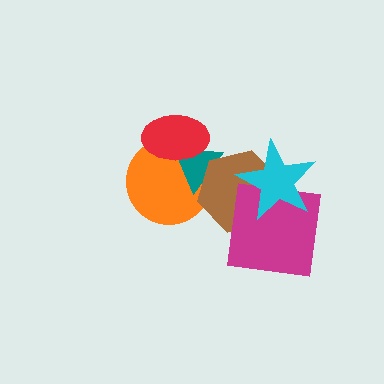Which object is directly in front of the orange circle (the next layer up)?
The teal triangle is directly in front of the orange circle.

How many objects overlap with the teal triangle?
3 objects overlap with the teal triangle.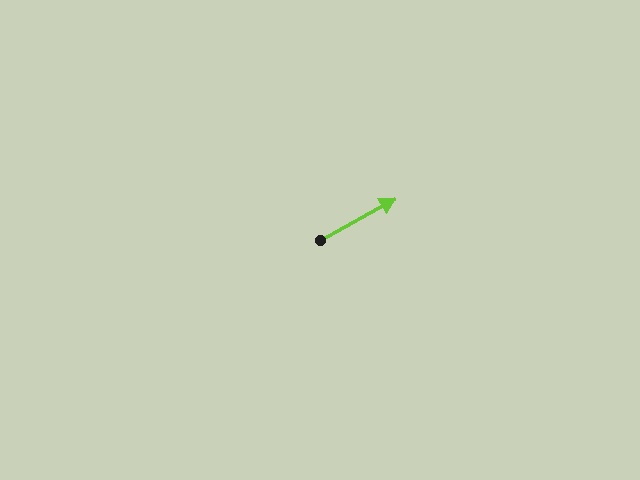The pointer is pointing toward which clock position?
Roughly 2 o'clock.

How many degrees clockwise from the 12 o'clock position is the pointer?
Approximately 61 degrees.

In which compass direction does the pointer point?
Northeast.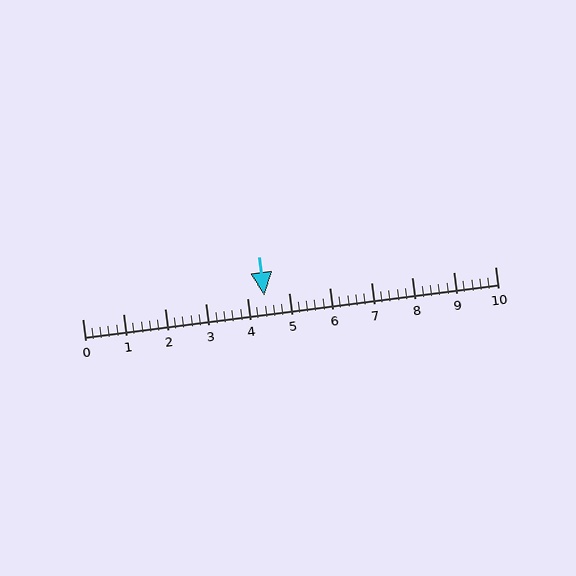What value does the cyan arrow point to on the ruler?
The cyan arrow points to approximately 4.4.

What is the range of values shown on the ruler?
The ruler shows values from 0 to 10.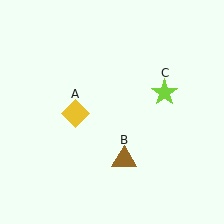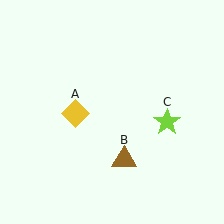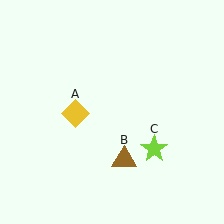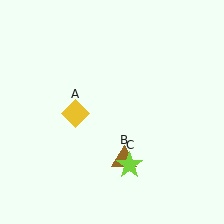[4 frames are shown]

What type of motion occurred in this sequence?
The lime star (object C) rotated clockwise around the center of the scene.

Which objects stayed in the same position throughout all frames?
Yellow diamond (object A) and brown triangle (object B) remained stationary.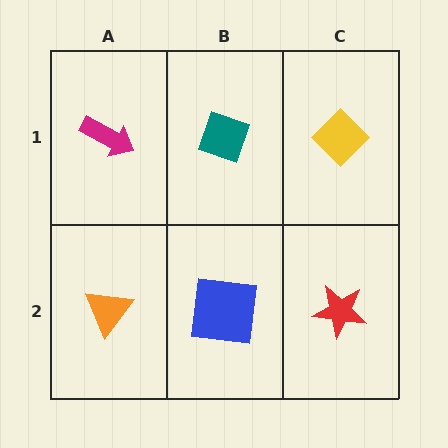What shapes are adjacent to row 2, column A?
A magenta arrow (row 1, column A), a blue square (row 2, column B).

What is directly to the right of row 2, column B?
A red star.